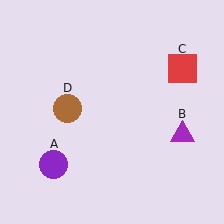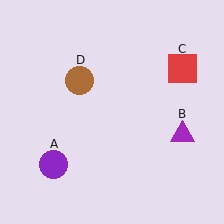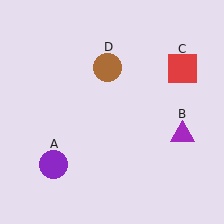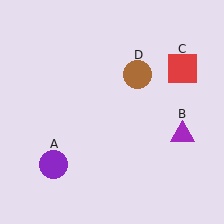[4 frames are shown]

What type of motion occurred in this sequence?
The brown circle (object D) rotated clockwise around the center of the scene.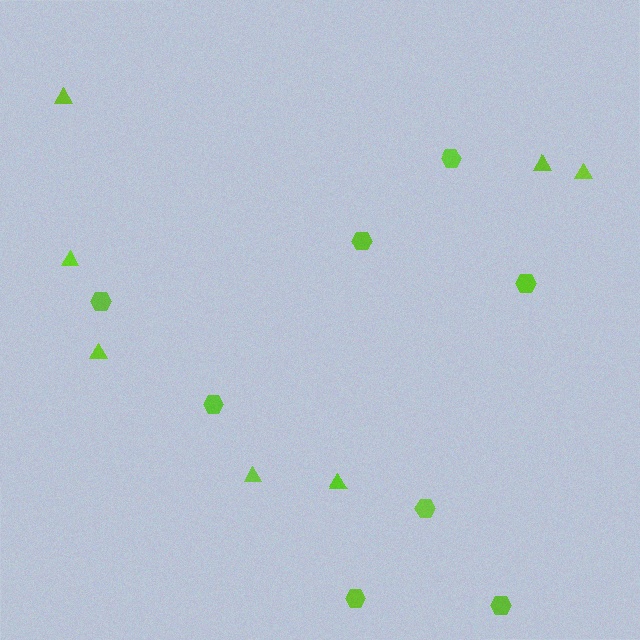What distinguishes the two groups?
There are 2 groups: one group of triangles (7) and one group of hexagons (8).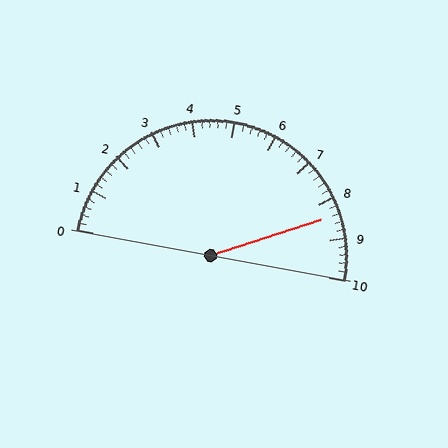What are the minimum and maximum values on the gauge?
The gauge ranges from 0 to 10.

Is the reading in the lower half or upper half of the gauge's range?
The reading is in the upper half of the range (0 to 10).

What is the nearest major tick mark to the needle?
The nearest major tick mark is 8.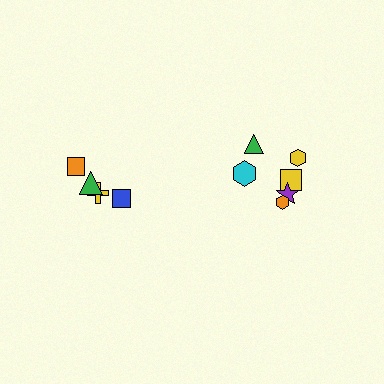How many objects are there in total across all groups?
There are 10 objects.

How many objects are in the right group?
There are 6 objects.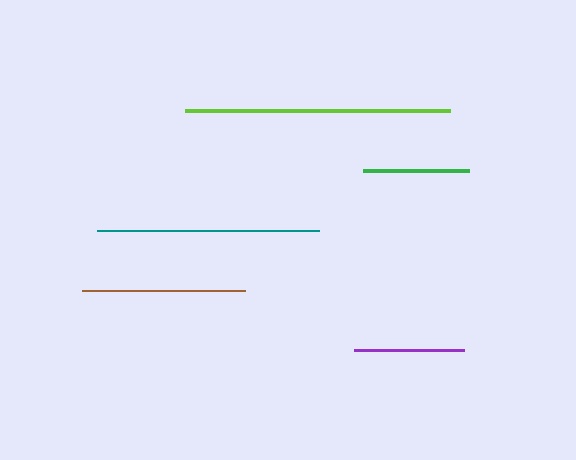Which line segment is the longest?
The lime line is the longest at approximately 265 pixels.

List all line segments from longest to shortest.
From longest to shortest: lime, teal, brown, purple, green.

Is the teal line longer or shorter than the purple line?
The teal line is longer than the purple line.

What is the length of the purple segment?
The purple segment is approximately 110 pixels long.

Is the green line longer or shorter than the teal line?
The teal line is longer than the green line.